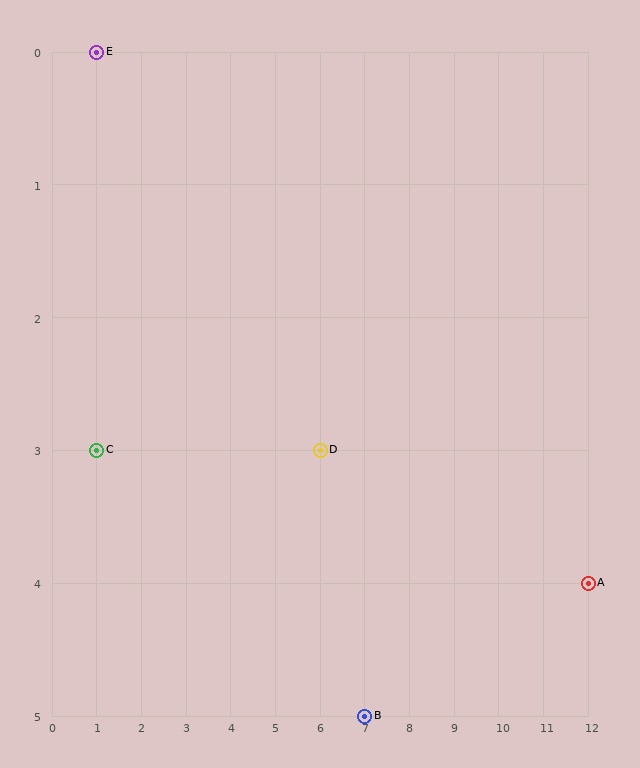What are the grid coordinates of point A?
Point A is at grid coordinates (12, 4).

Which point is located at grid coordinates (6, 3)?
Point D is at (6, 3).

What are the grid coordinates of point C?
Point C is at grid coordinates (1, 3).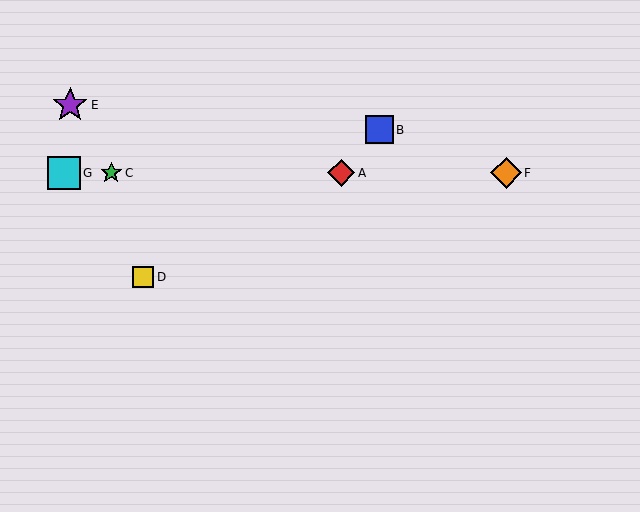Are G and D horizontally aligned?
No, G is at y≈173 and D is at y≈277.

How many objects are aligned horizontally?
4 objects (A, C, F, G) are aligned horizontally.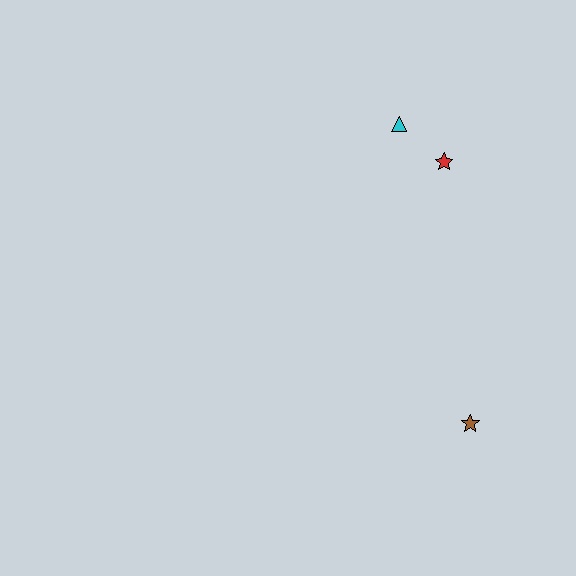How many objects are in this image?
There are 3 objects.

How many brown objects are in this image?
There is 1 brown object.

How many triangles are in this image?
There is 1 triangle.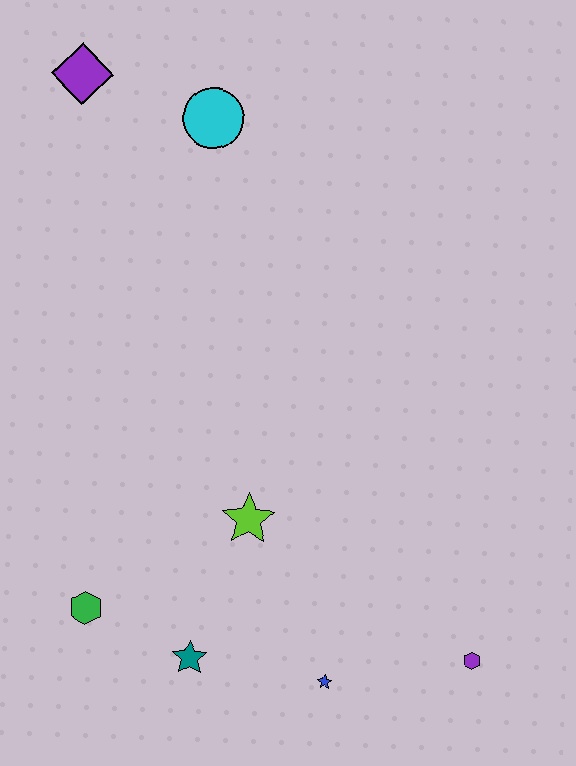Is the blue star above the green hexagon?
No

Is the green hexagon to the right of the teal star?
No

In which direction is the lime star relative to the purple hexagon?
The lime star is to the left of the purple hexagon.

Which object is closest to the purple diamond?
The cyan circle is closest to the purple diamond.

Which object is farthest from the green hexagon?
The purple diamond is farthest from the green hexagon.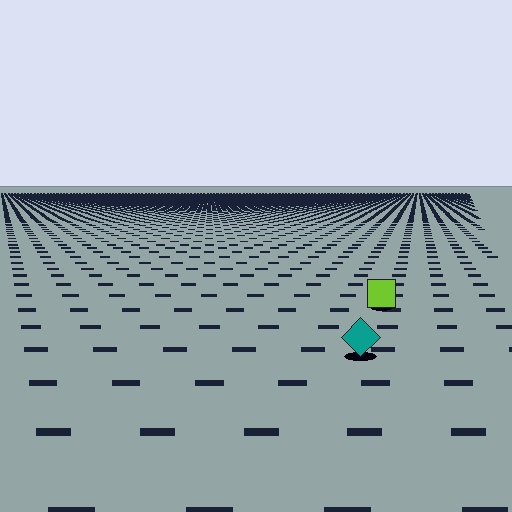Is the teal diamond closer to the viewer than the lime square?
Yes. The teal diamond is closer — you can tell from the texture gradient: the ground texture is coarser near it.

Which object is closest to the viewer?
The teal diamond is closest. The texture marks near it are larger and more spread out.